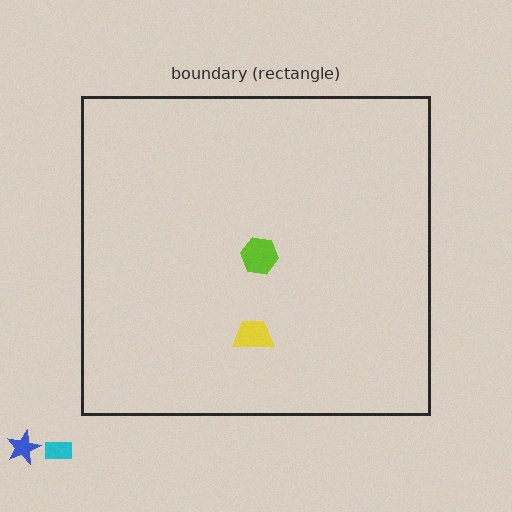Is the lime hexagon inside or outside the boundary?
Inside.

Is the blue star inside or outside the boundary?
Outside.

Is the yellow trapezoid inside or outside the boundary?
Inside.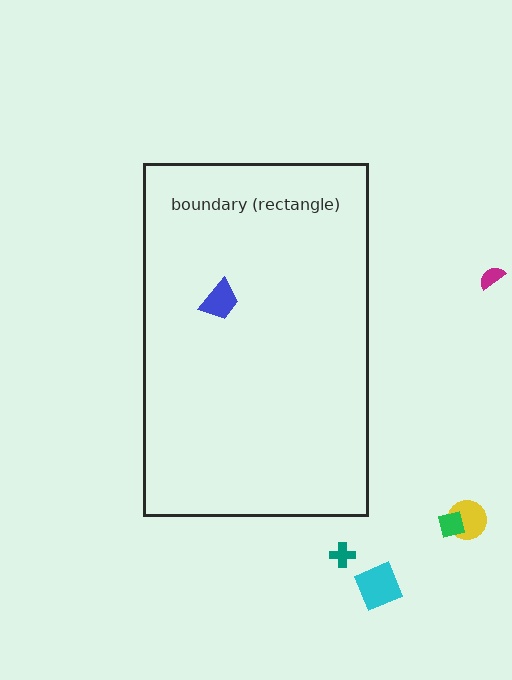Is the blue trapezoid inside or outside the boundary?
Inside.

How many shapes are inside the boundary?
1 inside, 5 outside.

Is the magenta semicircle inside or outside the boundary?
Outside.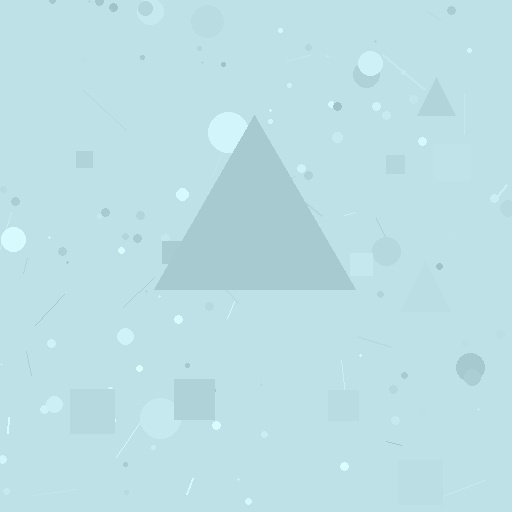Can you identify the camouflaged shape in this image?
The camouflaged shape is a triangle.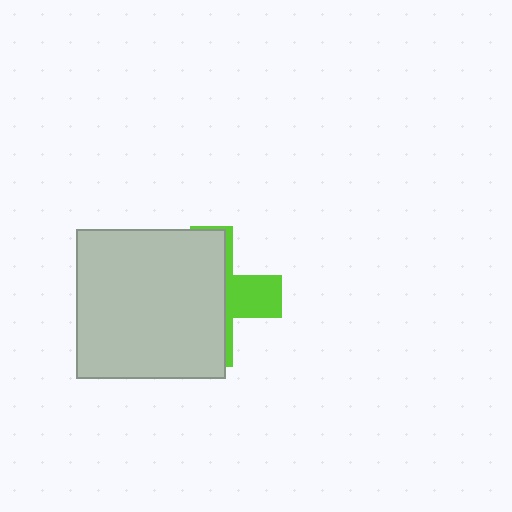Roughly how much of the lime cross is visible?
A small part of it is visible (roughly 32%).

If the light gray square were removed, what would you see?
You would see the complete lime cross.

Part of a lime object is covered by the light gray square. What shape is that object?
It is a cross.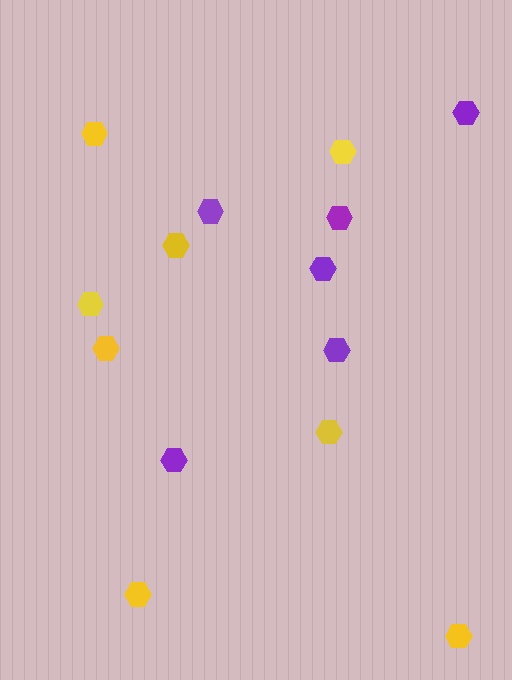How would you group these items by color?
There are 2 groups: one group of yellow hexagons (8) and one group of purple hexagons (6).